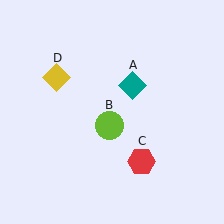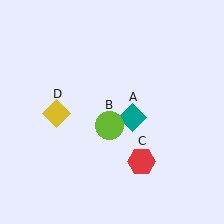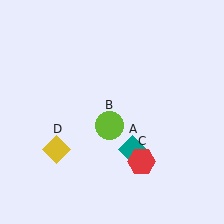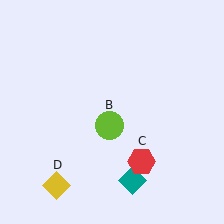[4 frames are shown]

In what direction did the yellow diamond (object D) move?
The yellow diamond (object D) moved down.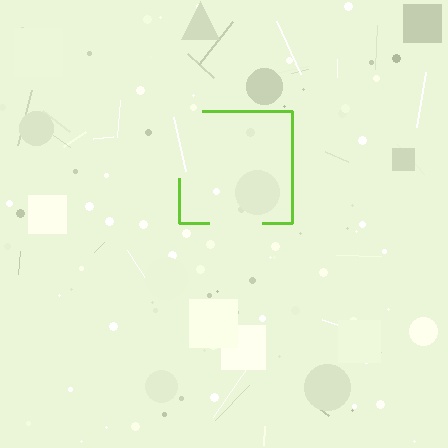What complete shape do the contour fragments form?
The contour fragments form a square.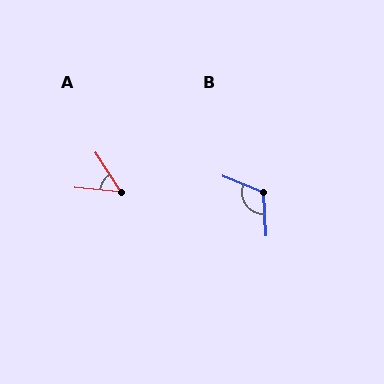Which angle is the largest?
B, at approximately 116 degrees.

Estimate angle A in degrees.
Approximately 52 degrees.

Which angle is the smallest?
A, at approximately 52 degrees.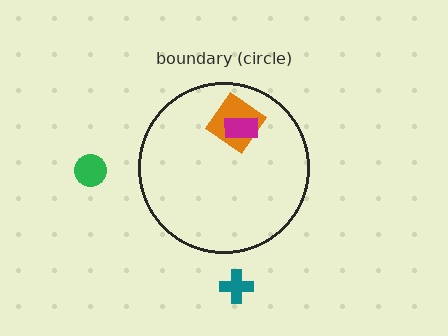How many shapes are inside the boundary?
2 inside, 2 outside.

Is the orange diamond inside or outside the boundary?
Inside.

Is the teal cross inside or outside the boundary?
Outside.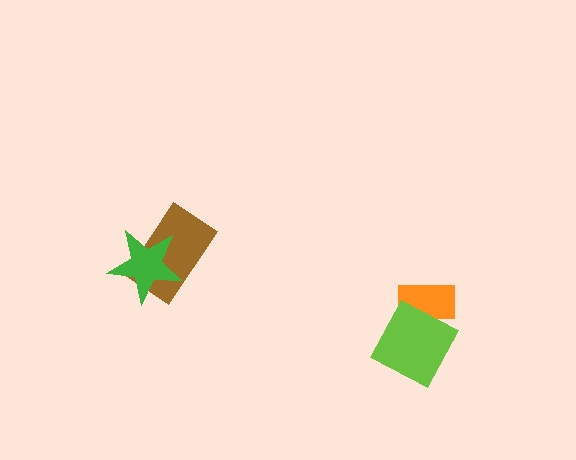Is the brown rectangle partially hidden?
Yes, it is partially covered by another shape.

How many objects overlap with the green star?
1 object overlaps with the green star.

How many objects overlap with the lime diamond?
1 object overlaps with the lime diamond.